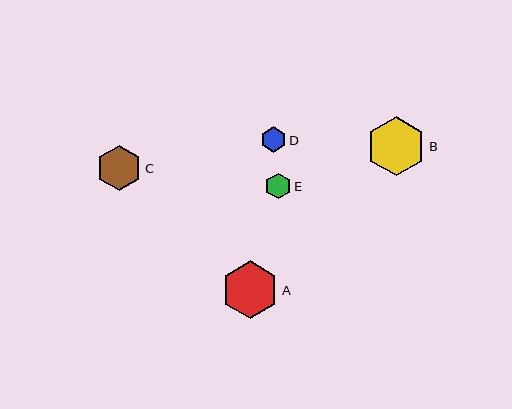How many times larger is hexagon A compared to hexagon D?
Hexagon A is approximately 2.2 times the size of hexagon D.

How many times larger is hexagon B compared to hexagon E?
Hexagon B is approximately 2.3 times the size of hexagon E.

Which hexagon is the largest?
Hexagon B is the largest with a size of approximately 60 pixels.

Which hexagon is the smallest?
Hexagon D is the smallest with a size of approximately 26 pixels.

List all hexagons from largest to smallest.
From largest to smallest: B, A, C, E, D.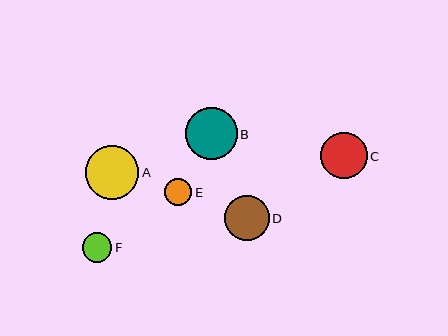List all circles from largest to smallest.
From largest to smallest: A, B, C, D, F, E.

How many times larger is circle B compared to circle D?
Circle B is approximately 1.2 times the size of circle D.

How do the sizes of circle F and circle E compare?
Circle F and circle E are approximately the same size.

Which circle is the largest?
Circle A is the largest with a size of approximately 54 pixels.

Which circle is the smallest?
Circle E is the smallest with a size of approximately 27 pixels.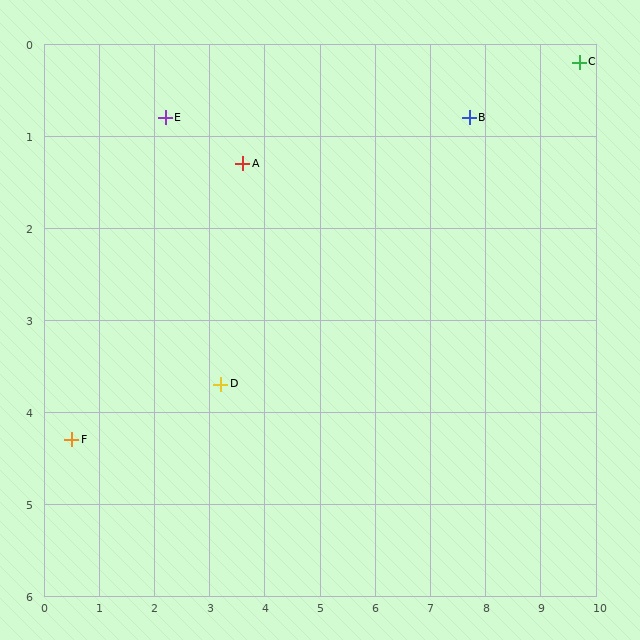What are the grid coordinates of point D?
Point D is at approximately (3.2, 3.7).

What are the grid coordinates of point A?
Point A is at approximately (3.6, 1.3).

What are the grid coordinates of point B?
Point B is at approximately (7.7, 0.8).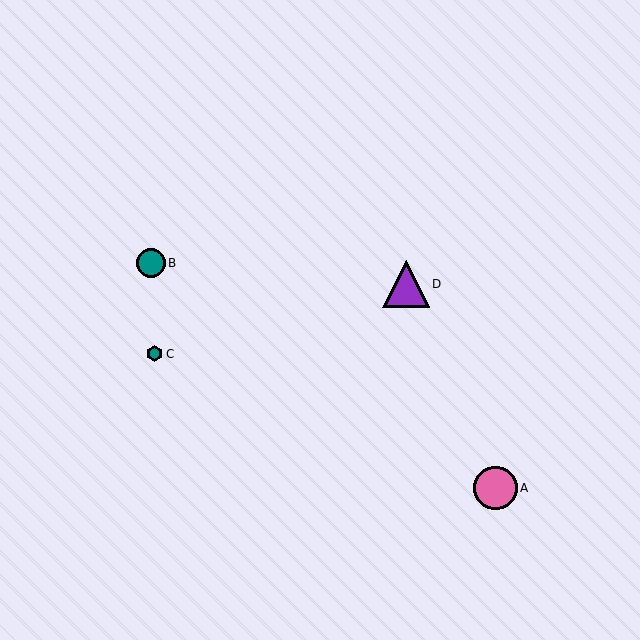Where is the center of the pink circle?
The center of the pink circle is at (495, 488).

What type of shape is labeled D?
Shape D is a purple triangle.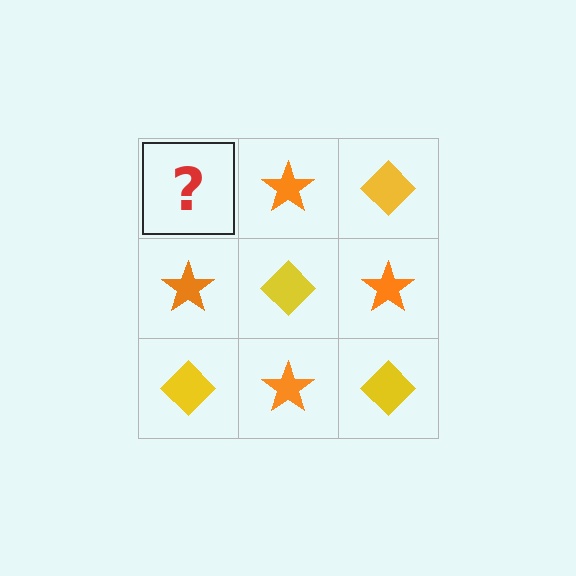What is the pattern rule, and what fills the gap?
The rule is that it alternates yellow diamond and orange star in a checkerboard pattern. The gap should be filled with a yellow diamond.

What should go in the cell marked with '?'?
The missing cell should contain a yellow diamond.